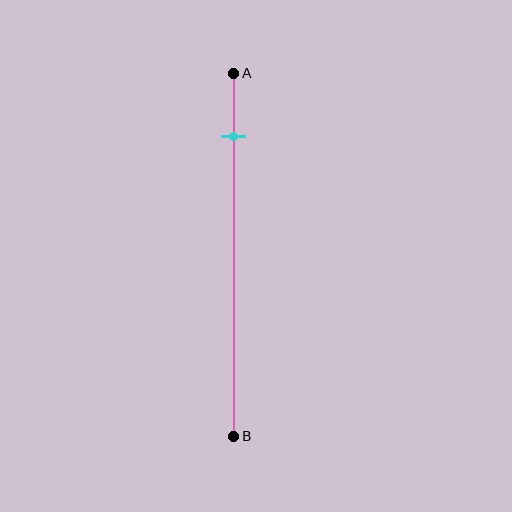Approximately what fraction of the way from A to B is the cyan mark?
The cyan mark is approximately 15% of the way from A to B.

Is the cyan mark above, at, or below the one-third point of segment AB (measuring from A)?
The cyan mark is above the one-third point of segment AB.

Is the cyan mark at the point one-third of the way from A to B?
No, the mark is at about 15% from A, not at the 33% one-third point.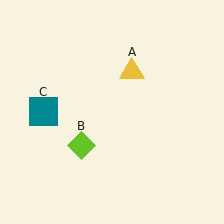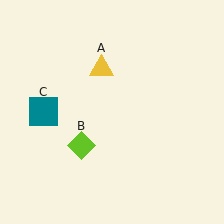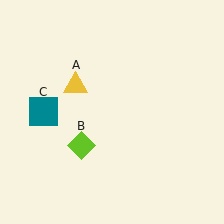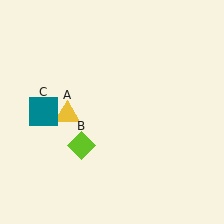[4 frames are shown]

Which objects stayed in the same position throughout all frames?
Lime diamond (object B) and teal square (object C) remained stationary.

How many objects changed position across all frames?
1 object changed position: yellow triangle (object A).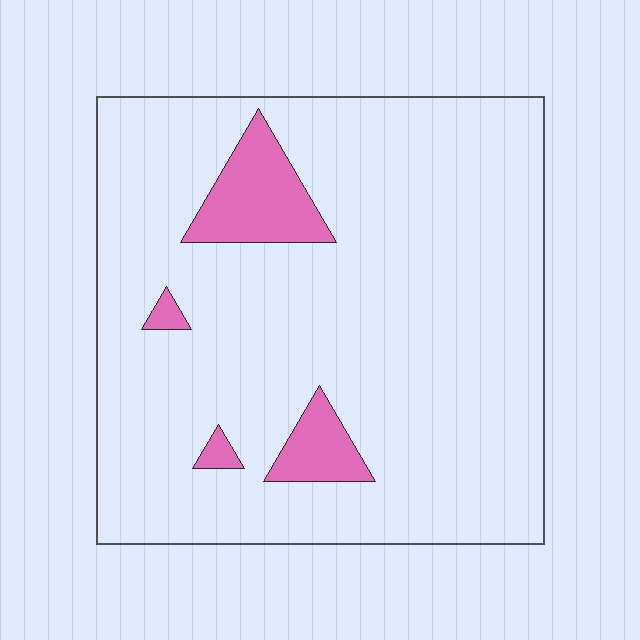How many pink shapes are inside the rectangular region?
4.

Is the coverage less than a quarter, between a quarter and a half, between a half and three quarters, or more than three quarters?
Less than a quarter.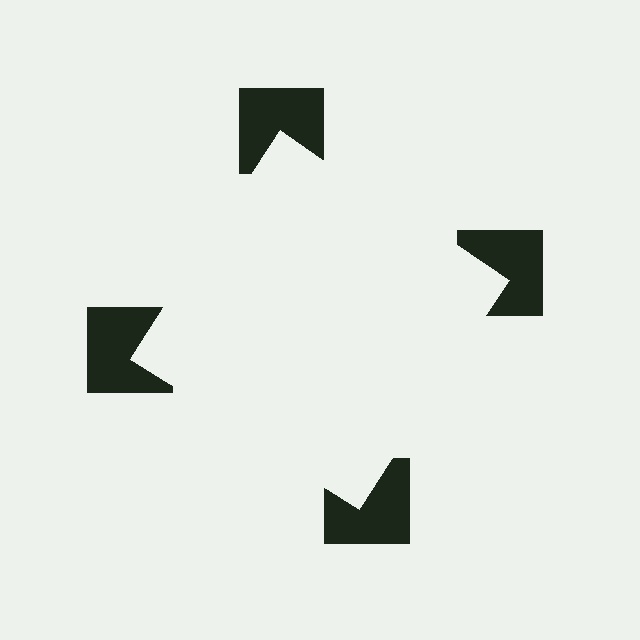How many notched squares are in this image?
There are 4 — one at each vertex of the illusory square.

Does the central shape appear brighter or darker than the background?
It typically appears slightly brighter than the background, even though no actual brightness change is drawn.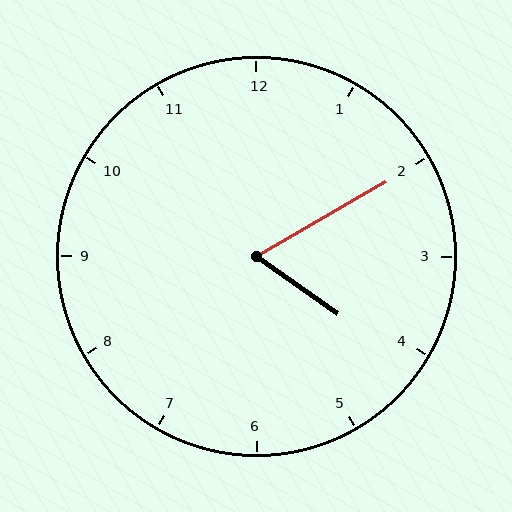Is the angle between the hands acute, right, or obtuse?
It is acute.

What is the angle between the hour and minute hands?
Approximately 65 degrees.